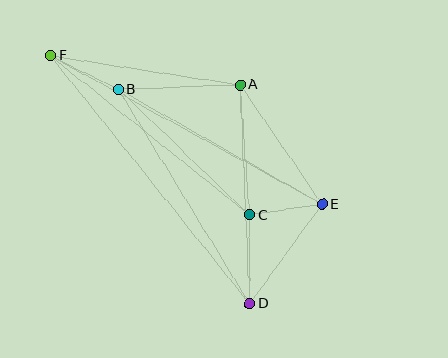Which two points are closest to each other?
Points C and E are closest to each other.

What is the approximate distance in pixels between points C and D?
The distance between C and D is approximately 88 pixels.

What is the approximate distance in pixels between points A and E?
The distance between A and E is approximately 145 pixels.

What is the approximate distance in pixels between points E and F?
The distance between E and F is approximately 309 pixels.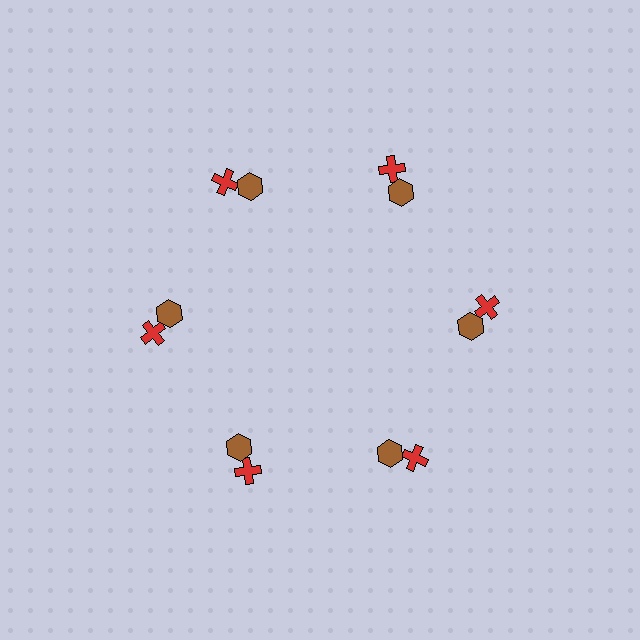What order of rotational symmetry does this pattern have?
This pattern has 6-fold rotational symmetry.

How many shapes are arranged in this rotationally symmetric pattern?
There are 12 shapes, arranged in 6 groups of 2.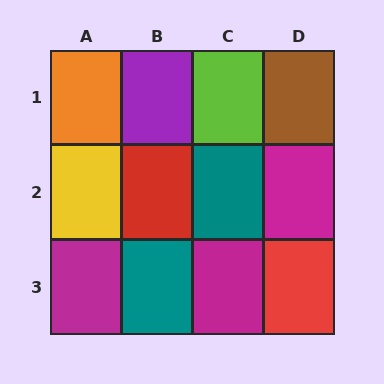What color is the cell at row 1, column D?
Brown.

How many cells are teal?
2 cells are teal.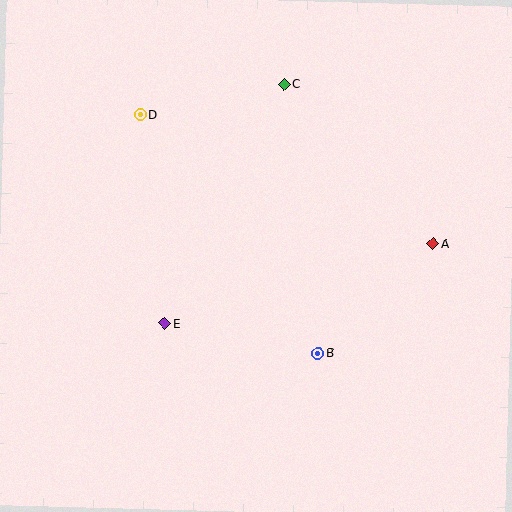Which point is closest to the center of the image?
Point E at (165, 323) is closest to the center.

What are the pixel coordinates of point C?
Point C is at (284, 84).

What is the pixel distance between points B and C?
The distance between B and C is 271 pixels.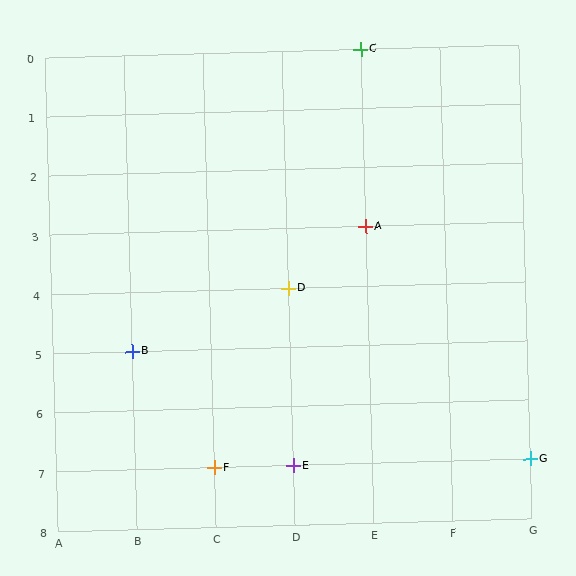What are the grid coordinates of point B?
Point B is at grid coordinates (B, 5).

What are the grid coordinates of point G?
Point G is at grid coordinates (G, 7).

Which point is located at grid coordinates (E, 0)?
Point C is at (E, 0).